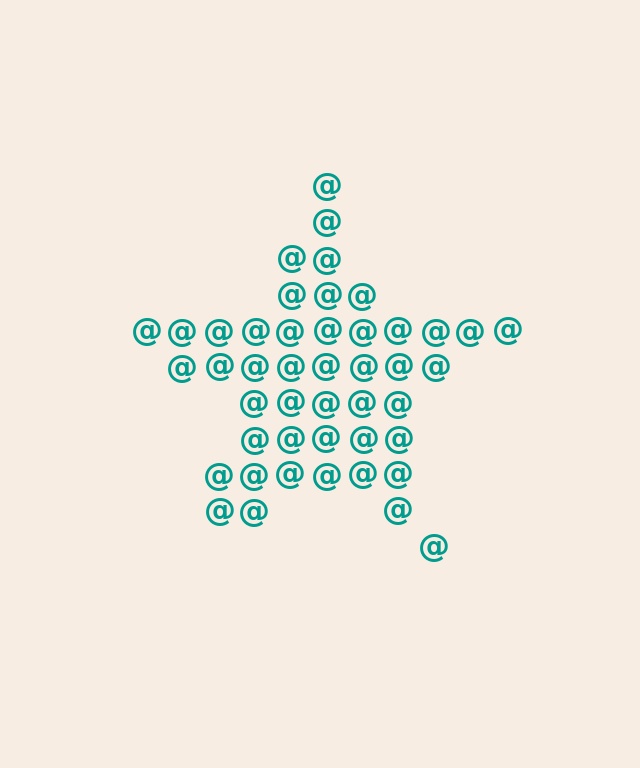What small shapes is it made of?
It is made of small at signs.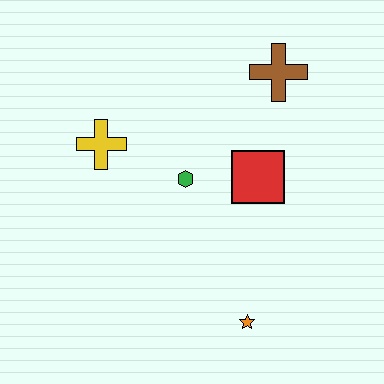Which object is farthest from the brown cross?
The orange star is farthest from the brown cross.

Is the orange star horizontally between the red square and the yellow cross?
Yes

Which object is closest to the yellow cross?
The green hexagon is closest to the yellow cross.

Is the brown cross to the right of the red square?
Yes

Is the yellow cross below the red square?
No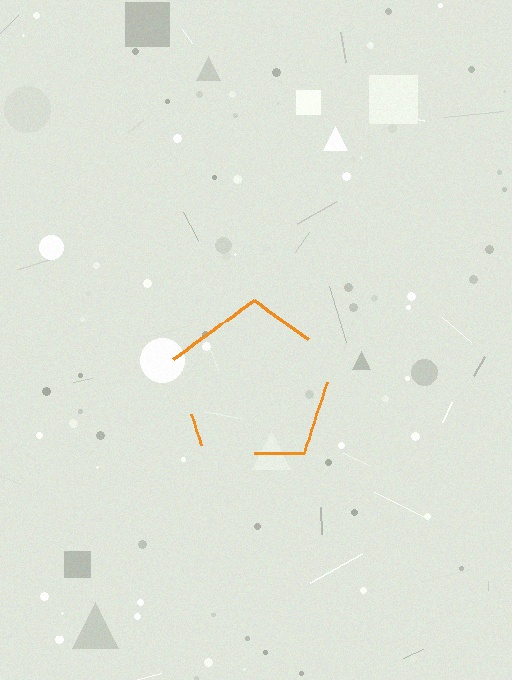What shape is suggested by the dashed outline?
The dashed outline suggests a pentagon.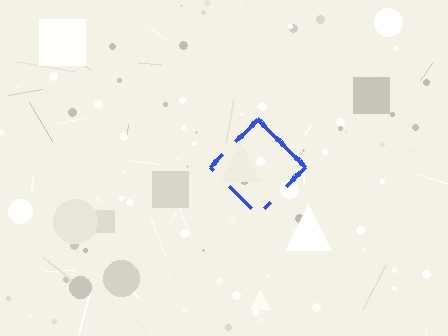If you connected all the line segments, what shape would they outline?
They would outline a diamond.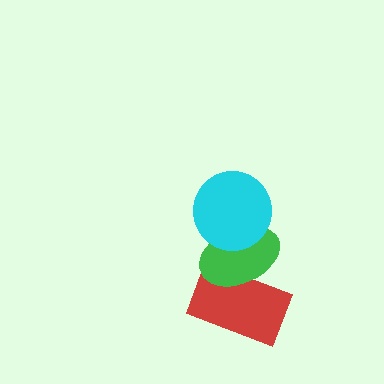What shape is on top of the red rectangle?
The green ellipse is on top of the red rectangle.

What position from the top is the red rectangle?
The red rectangle is 3rd from the top.